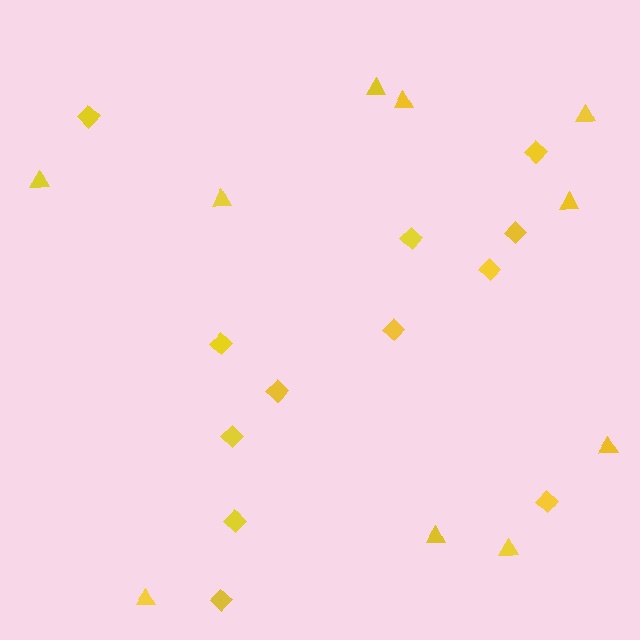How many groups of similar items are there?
There are 2 groups: one group of diamonds (12) and one group of triangles (10).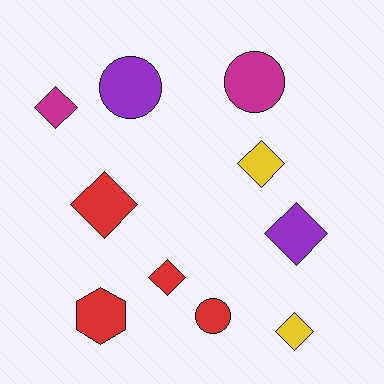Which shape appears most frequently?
Diamond, with 6 objects.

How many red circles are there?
There is 1 red circle.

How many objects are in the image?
There are 10 objects.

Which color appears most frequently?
Red, with 4 objects.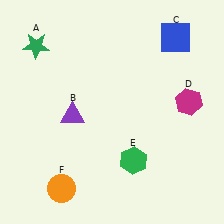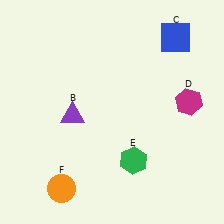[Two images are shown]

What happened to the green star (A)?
The green star (A) was removed in Image 2. It was in the top-left area of Image 1.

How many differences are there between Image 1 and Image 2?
There is 1 difference between the two images.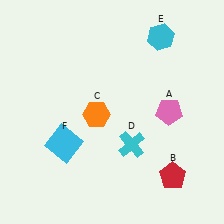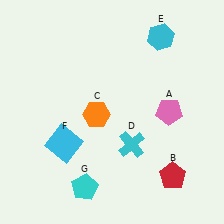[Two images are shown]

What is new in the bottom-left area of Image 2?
A cyan pentagon (G) was added in the bottom-left area of Image 2.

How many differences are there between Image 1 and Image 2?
There is 1 difference between the two images.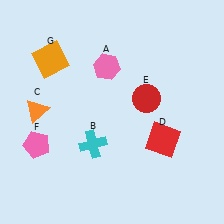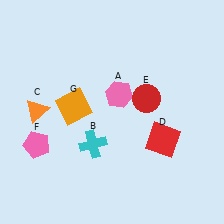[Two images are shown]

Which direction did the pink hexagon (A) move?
The pink hexagon (A) moved down.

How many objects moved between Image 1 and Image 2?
2 objects moved between the two images.